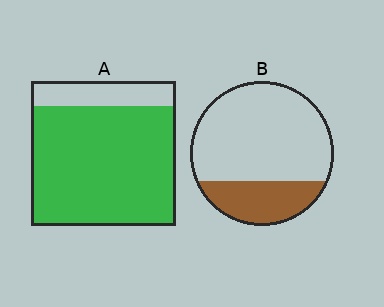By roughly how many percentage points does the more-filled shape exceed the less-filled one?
By roughly 55 percentage points (A over B).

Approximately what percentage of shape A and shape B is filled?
A is approximately 85% and B is approximately 25%.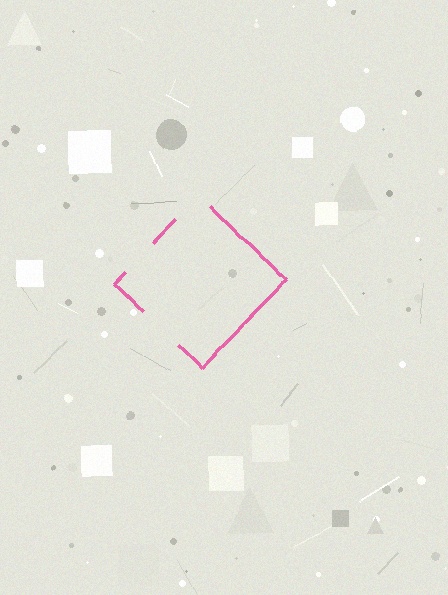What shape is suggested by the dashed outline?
The dashed outline suggests a diamond.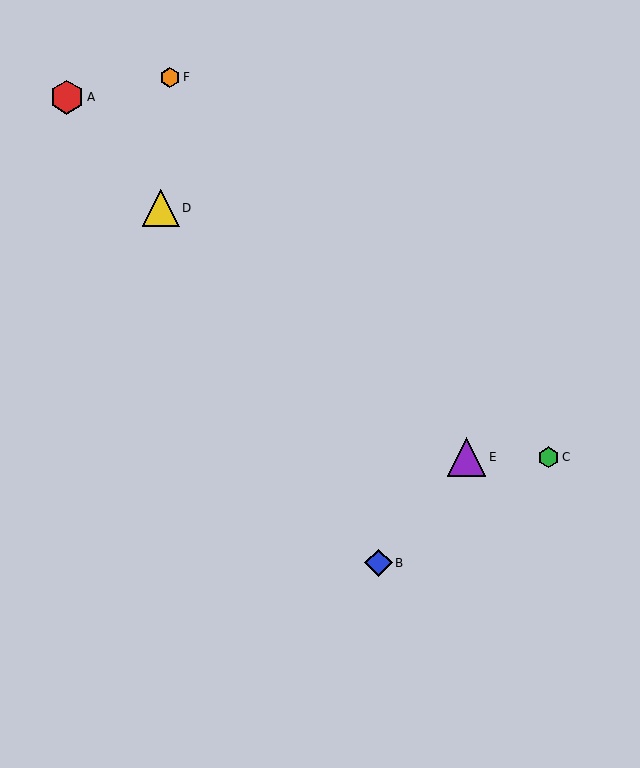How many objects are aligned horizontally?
2 objects (C, E) are aligned horizontally.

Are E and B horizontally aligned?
No, E is at y≈457 and B is at y≈563.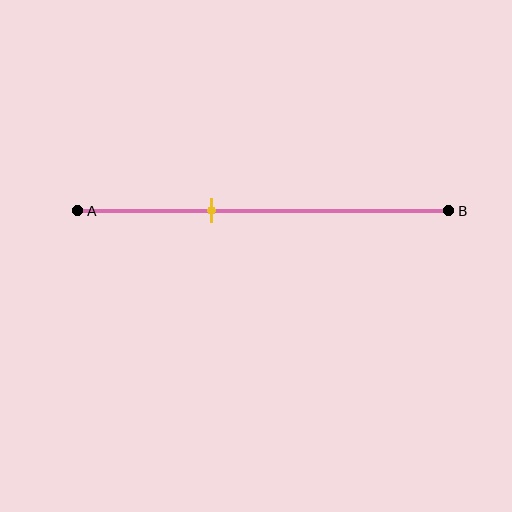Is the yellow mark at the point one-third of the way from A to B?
Yes, the mark is approximately at the one-third point.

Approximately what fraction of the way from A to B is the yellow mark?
The yellow mark is approximately 35% of the way from A to B.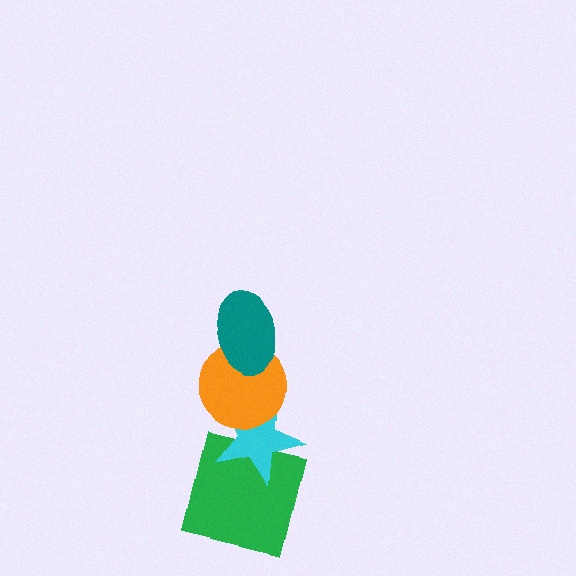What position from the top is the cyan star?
The cyan star is 3rd from the top.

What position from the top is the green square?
The green square is 4th from the top.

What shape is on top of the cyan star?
The orange circle is on top of the cyan star.